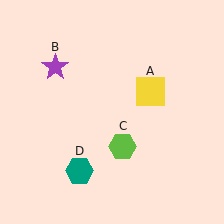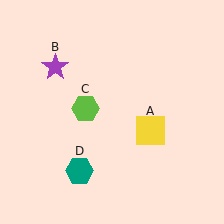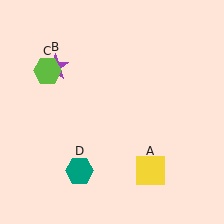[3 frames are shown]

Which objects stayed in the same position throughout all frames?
Purple star (object B) and teal hexagon (object D) remained stationary.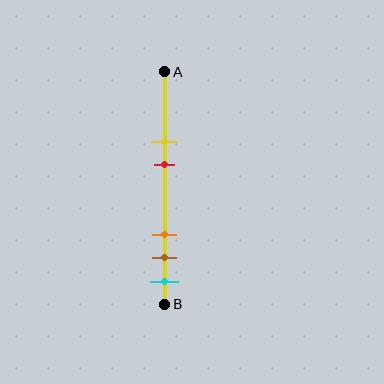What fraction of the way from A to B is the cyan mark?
The cyan mark is approximately 90% (0.9) of the way from A to B.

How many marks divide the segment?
There are 5 marks dividing the segment.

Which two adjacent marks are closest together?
The brown and cyan marks are the closest adjacent pair.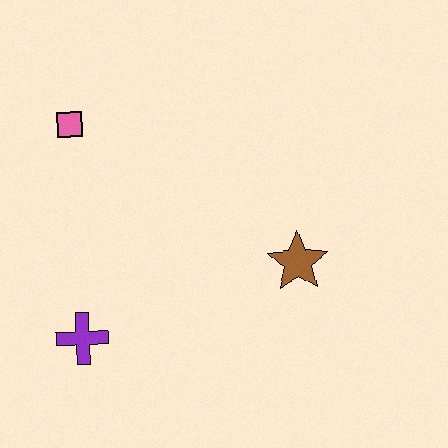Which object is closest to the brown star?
The purple cross is closest to the brown star.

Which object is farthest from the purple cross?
The brown star is farthest from the purple cross.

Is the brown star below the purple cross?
No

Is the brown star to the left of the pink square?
No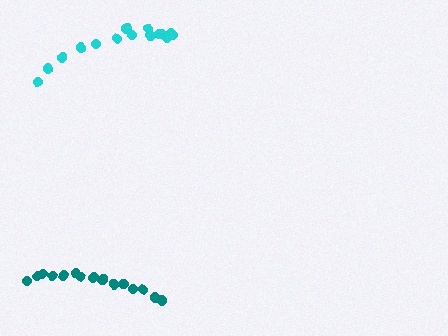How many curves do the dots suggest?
There are 2 distinct paths.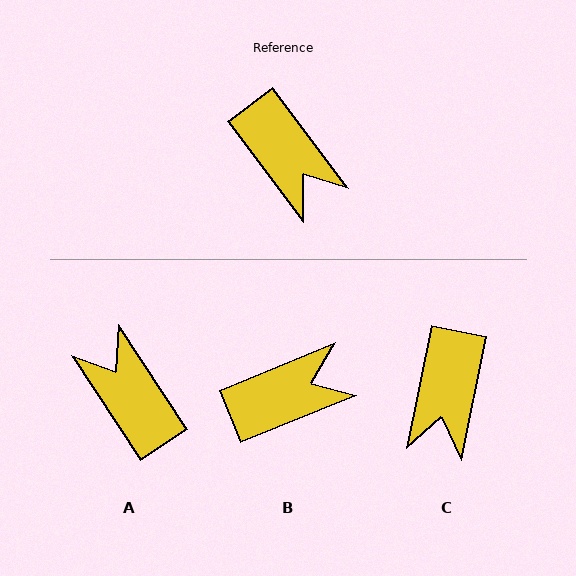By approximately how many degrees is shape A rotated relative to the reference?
Approximately 176 degrees counter-clockwise.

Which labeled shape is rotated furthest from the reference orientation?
A, about 176 degrees away.